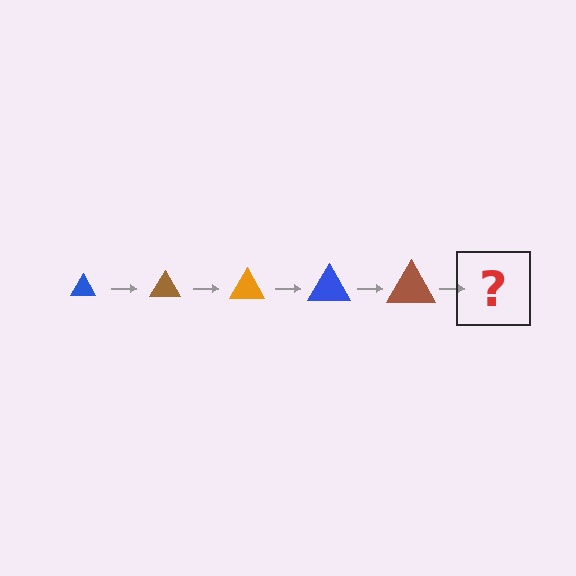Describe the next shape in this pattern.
It should be an orange triangle, larger than the previous one.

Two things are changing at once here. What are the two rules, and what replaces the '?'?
The two rules are that the triangle grows larger each step and the color cycles through blue, brown, and orange. The '?' should be an orange triangle, larger than the previous one.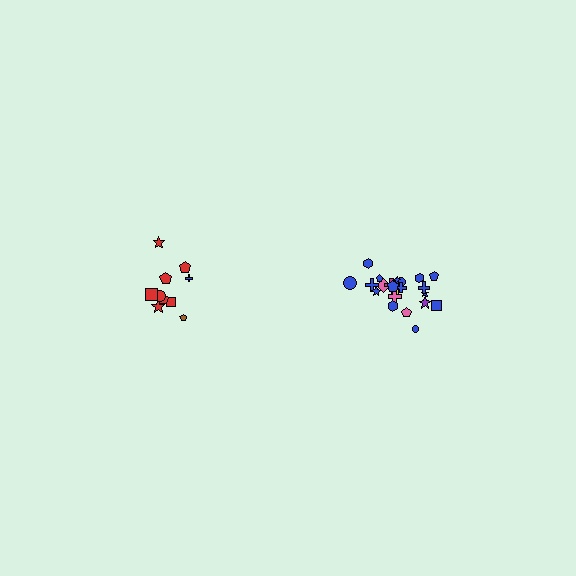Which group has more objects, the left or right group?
The right group.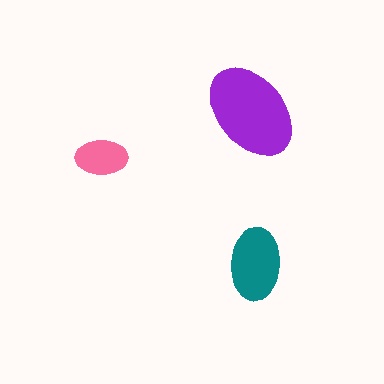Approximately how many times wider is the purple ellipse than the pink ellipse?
About 2 times wider.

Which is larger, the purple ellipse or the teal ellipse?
The purple one.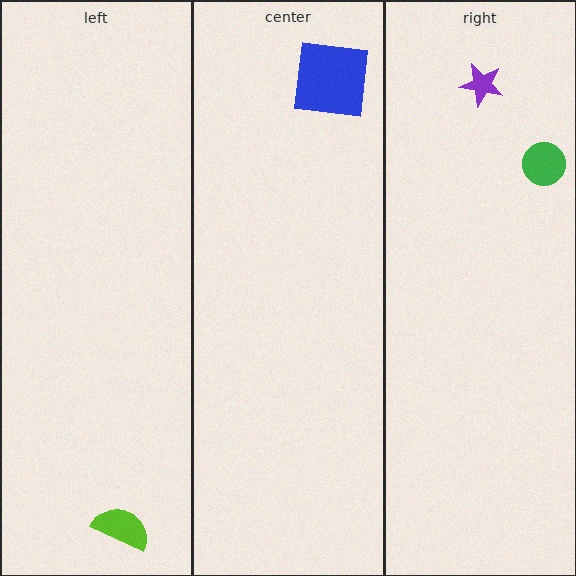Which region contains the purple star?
The right region.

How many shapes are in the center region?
1.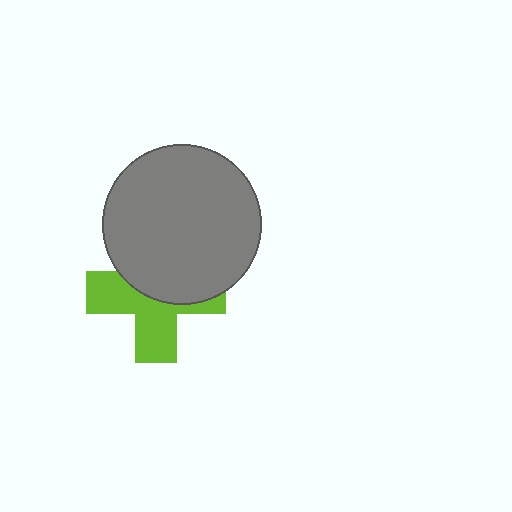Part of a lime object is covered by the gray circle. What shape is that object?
It is a cross.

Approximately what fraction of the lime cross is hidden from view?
Roughly 48% of the lime cross is hidden behind the gray circle.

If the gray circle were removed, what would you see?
You would see the complete lime cross.